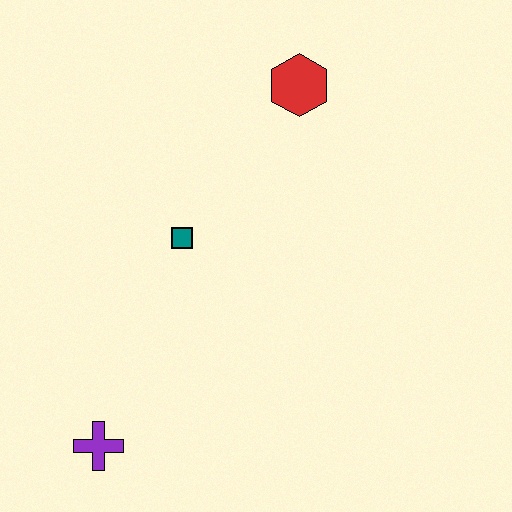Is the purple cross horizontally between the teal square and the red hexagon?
No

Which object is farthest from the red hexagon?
The purple cross is farthest from the red hexagon.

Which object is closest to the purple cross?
The teal square is closest to the purple cross.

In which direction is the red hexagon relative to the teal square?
The red hexagon is above the teal square.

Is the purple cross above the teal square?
No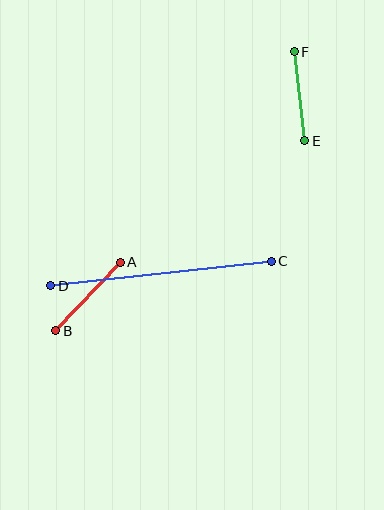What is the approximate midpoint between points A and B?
The midpoint is at approximately (88, 296) pixels.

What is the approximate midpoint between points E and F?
The midpoint is at approximately (300, 96) pixels.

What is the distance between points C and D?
The distance is approximately 222 pixels.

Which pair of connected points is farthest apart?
Points C and D are farthest apart.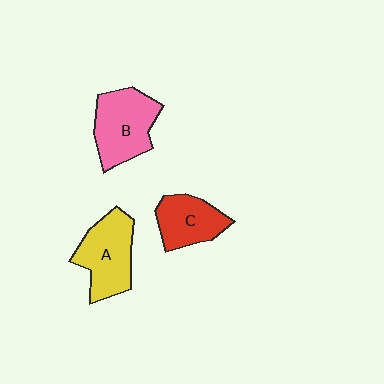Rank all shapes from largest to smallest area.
From largest to smallest: B (pink), A (yellow), C (red).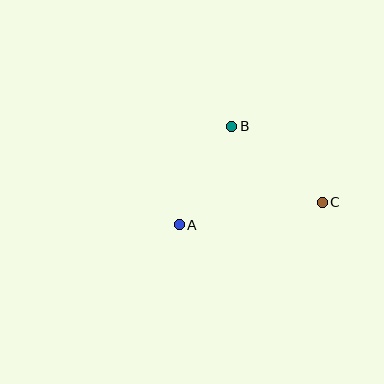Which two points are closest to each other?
Points A and B are closest to each other.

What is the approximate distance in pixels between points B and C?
The distance between B and C is approximately 118 pixels.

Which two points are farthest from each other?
Points A and C are farthest from each other.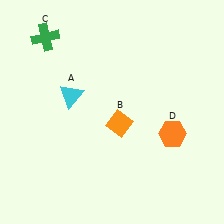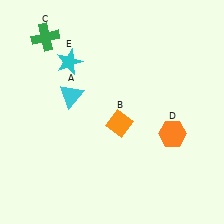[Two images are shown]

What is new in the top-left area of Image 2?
A cyan star (E) was added in the top-left area of Image 2.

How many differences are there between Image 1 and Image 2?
There is 1 difference between the two images.